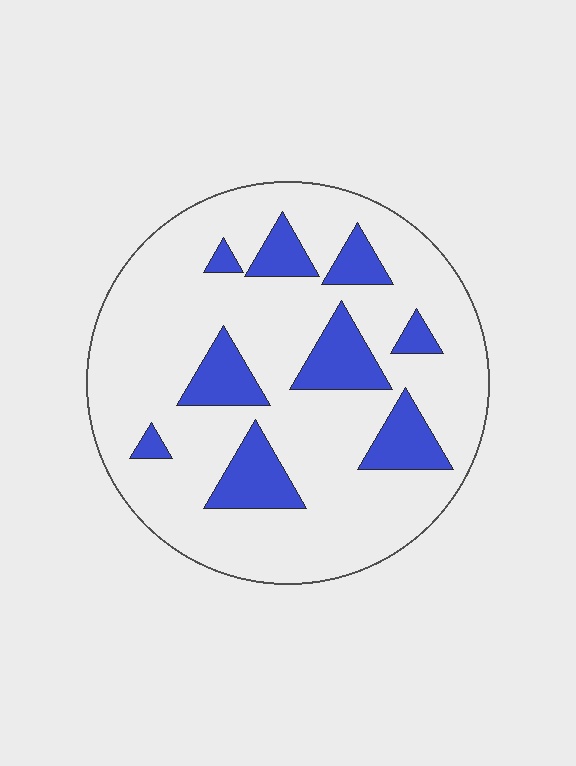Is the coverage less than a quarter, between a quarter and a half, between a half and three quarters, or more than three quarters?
Less than a quarter.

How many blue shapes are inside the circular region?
9.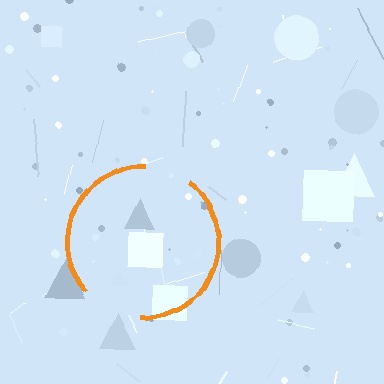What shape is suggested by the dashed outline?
The dashed outline suggests a circle.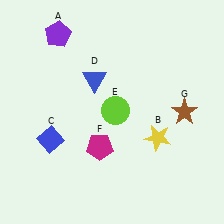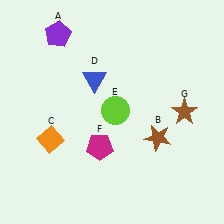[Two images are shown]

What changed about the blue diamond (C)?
In Image 1, C is blue. In Image 2, it changed to orange.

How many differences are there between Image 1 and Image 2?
There are 2 differences between the two images.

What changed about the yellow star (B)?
In Image 1, B is yellow. In Image 2, it changed to brown.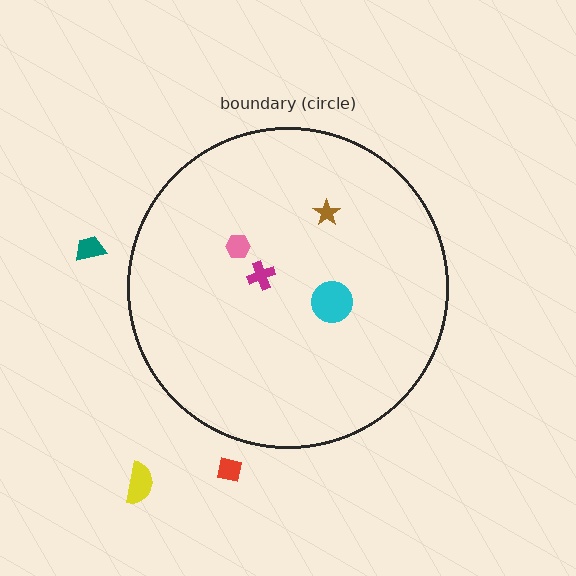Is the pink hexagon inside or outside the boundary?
Inside.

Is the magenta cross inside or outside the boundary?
Inside.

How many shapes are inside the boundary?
4 inside, 3 outside.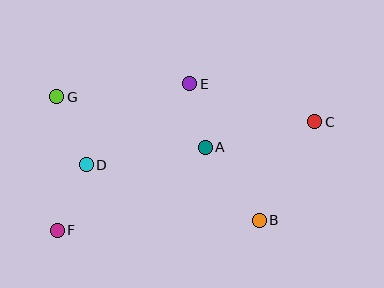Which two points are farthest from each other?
Points C and F are farthest from each other.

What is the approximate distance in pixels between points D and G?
The distance between D and G is approximately 74 pixels.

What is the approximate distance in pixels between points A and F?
The distance between A and F is approximately 170 pixels.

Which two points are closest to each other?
Points A and E are closest to each other.